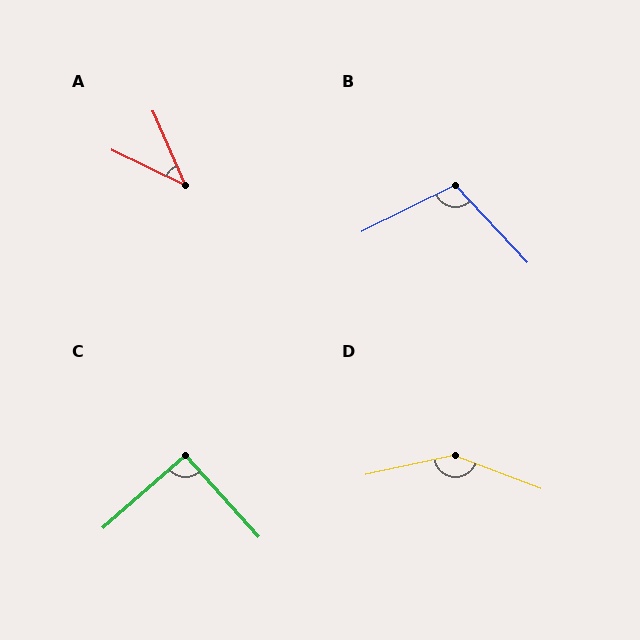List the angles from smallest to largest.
A (40°), C (91°), B (107°), D (147°).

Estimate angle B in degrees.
Approximately 107 degrees.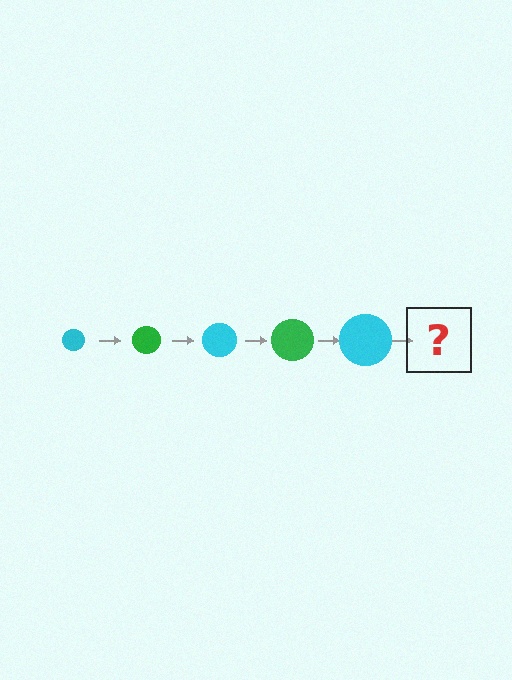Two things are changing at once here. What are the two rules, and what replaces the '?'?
The two rules are that the circle grows larger each step and the color cycles through cyan and green. The '?' should be a green circle, larger than the previous one.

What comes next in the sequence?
The next element should be a green circle, larger than the previous one.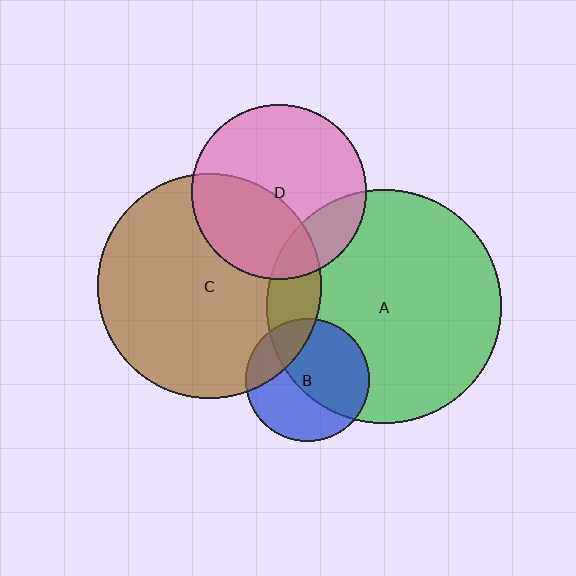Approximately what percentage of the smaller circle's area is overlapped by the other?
Approximately 20%.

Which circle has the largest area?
Circle A (green).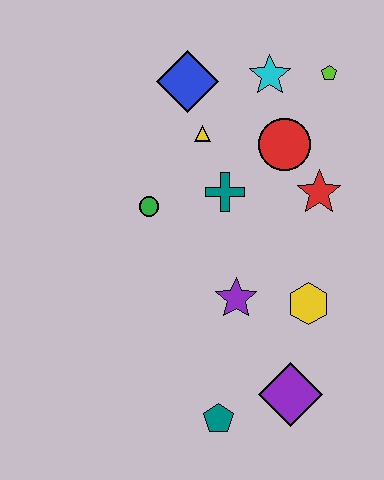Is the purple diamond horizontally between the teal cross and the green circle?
No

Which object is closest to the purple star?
The yellow hexagon is closest to the purple star.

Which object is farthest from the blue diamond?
The teal pentagon is farthest from the blue diamond.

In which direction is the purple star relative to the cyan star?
The purple star is below the cyan star.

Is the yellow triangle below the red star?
No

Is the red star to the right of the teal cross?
Yes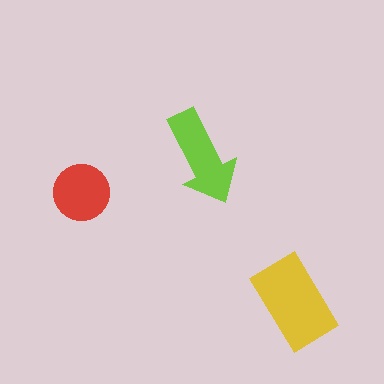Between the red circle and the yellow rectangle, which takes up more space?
The yellow rectangle.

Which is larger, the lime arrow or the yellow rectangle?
The yellow rectangle.